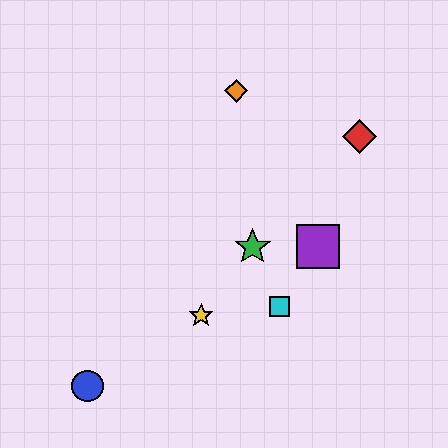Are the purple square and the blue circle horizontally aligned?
No, the purple square is at y≈247 and the blue circle is at y≈386.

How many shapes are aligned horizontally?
2 shapes (the green star, the purple square) are aligned horizontally.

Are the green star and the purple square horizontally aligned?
Yes, both are at y≈247.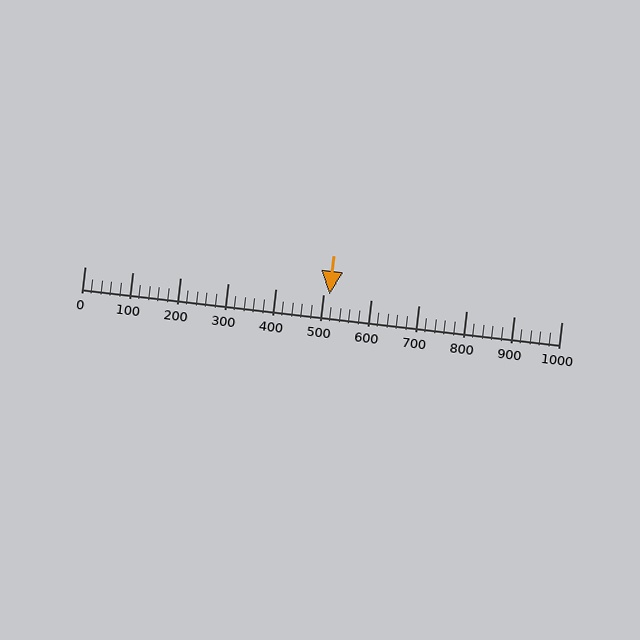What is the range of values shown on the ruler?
The ruler shows values from 0 to 1000.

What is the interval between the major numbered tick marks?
The major tick marks are spaced 100 units apart.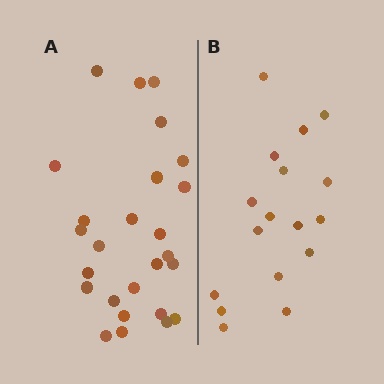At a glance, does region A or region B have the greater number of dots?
Region A (the left region) has more dots.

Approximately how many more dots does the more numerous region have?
Region A has roughly 8 or so more dots than region B.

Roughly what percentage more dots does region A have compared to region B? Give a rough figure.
About 55% more.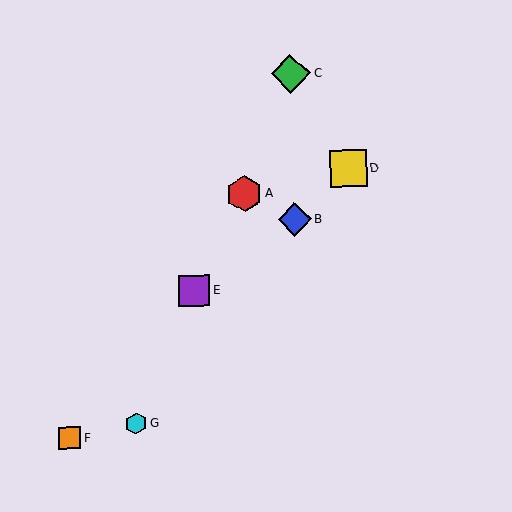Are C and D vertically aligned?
No, C is at x≈291 and D is at x≈348.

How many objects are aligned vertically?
2 objects (B, C) are aligned vertically.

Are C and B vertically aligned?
Yes, both are at x≈291.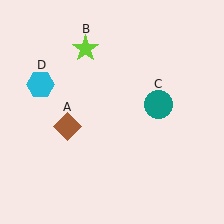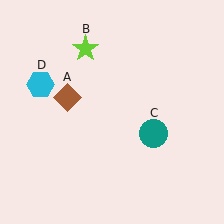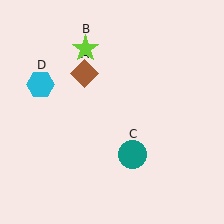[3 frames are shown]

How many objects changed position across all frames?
2 objects changed position: brown diamond (object A), teal circle (object C).